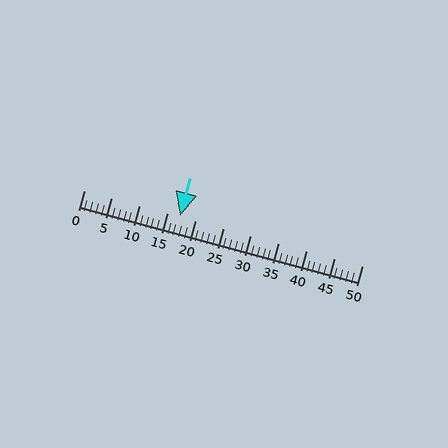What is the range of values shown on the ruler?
The ruler shows values from 0 to 50.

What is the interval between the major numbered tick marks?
The major tick marks are spaced 5 units apart.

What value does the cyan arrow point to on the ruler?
The cyan arrow points to approximately 17.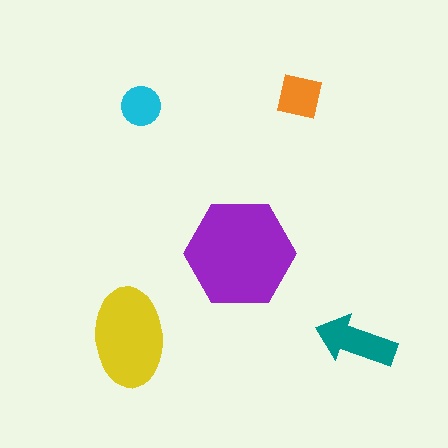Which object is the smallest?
The cyan circle.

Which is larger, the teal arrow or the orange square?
The teal arrow.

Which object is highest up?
The orange square is topmost.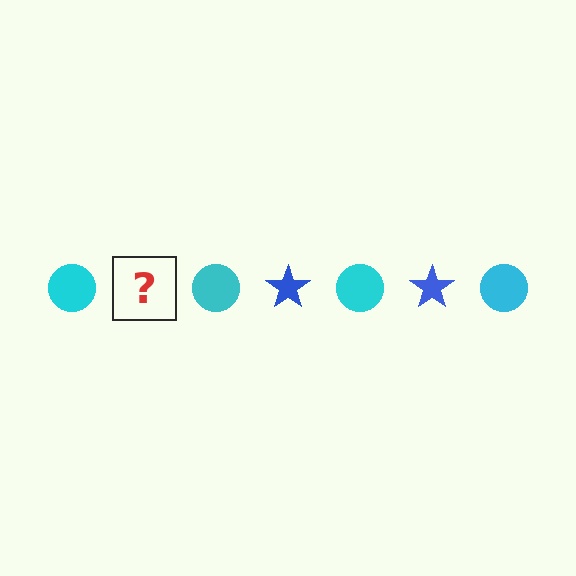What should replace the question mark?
The question mark should be replaced with a blue star.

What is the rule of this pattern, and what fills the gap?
The rule is that the pattern alternates between cyan circle and blue star. The gap should be filled with a blue star.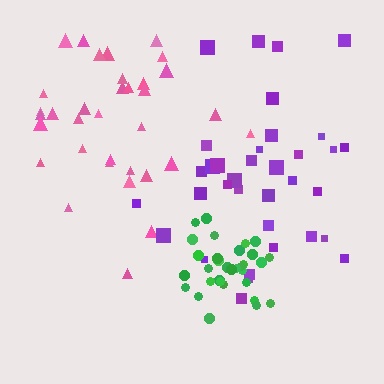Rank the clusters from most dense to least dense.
green, pink, purple.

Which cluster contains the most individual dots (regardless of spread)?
Purple (35).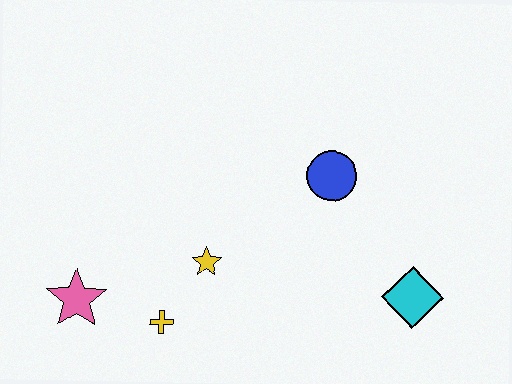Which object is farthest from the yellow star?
The cyan diamond is farthest from the yellow star.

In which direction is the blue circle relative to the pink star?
The blue circle is to the right of the pink star.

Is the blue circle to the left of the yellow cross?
No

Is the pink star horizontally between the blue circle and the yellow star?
No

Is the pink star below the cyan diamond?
Yes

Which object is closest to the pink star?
The yellow cross is closest to the pink star.